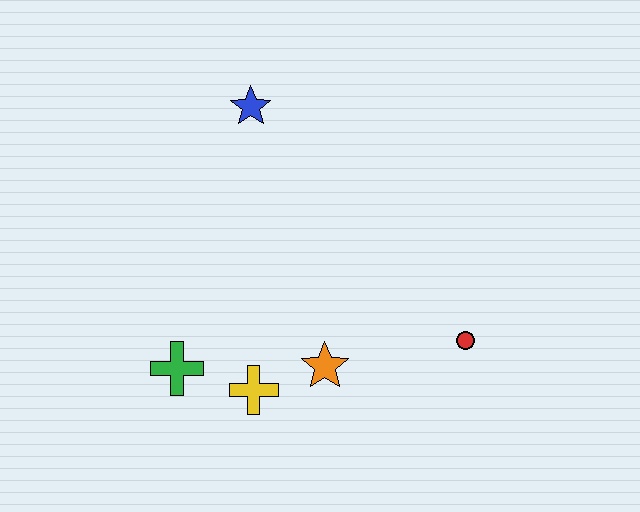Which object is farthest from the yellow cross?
The blue star is farthest from the yellow cross.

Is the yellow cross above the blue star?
No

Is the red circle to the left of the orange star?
No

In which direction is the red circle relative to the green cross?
The red circle is to the right of the green cross.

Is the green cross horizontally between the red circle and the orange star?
No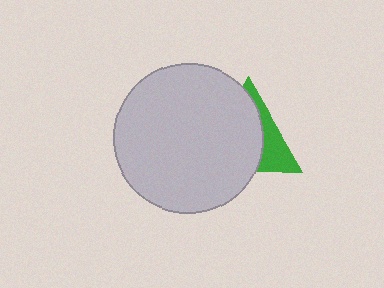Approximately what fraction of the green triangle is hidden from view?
Roughly 67% of the green triangle is hidden behind the light gray circle.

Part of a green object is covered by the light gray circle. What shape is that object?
It is a triangle.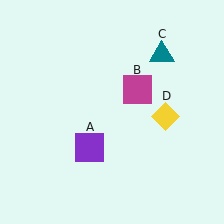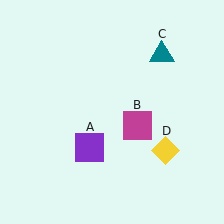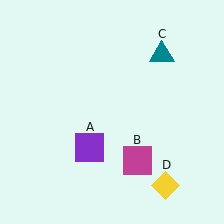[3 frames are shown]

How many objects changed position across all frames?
2 objects changed position: magenta square (object B), yellow diamond (object D).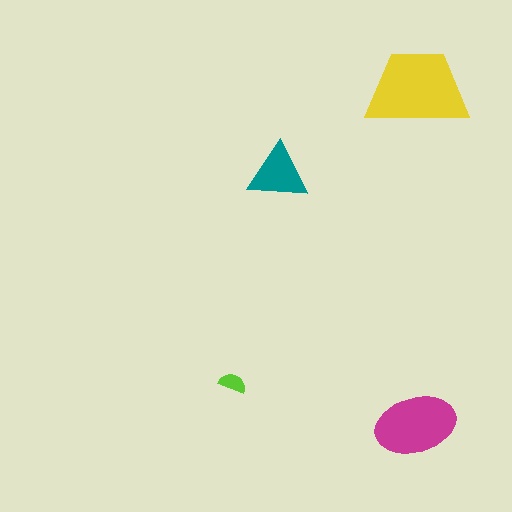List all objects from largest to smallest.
The yellow trapezoid, the magenta ellipse, the teal triangle, the lime semicircle.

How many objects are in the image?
There are 4 objects in the image.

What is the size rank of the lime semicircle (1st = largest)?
4th.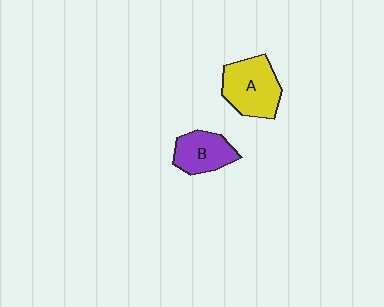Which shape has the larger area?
Shape A (yellow).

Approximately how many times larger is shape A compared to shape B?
Approximately 1.4 times.